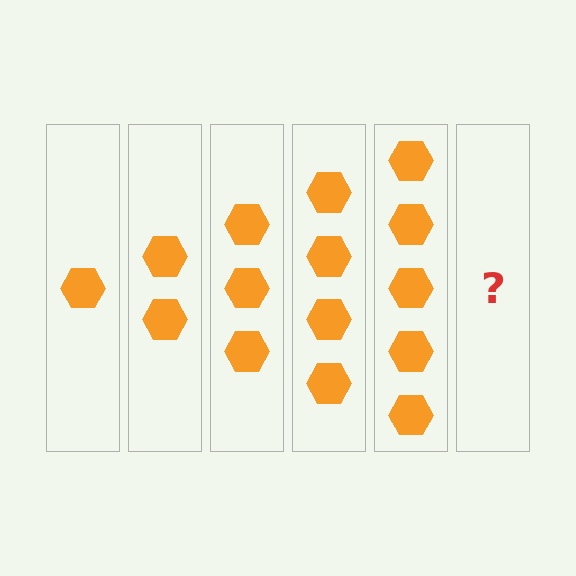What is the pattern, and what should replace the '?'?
The pattern is that each step adds one more hexagon. The '?' should be 6 hexagons.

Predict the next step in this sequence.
The next step is 6 hexagons.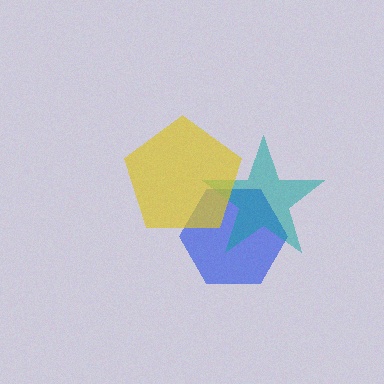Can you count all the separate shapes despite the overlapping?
Yes, there are 3 separate shapes.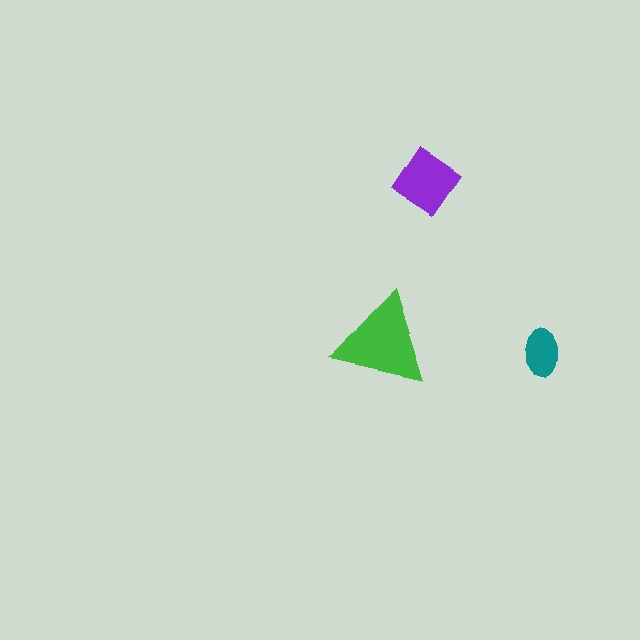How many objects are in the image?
There are 3 objects in the image.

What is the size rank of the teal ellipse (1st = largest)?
3rd.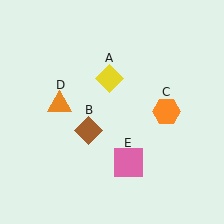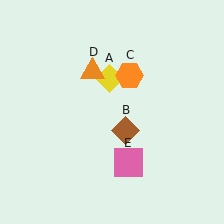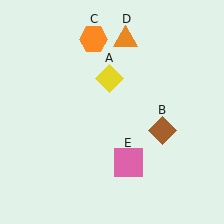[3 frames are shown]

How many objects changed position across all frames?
3 objects changed position: brown diamond (object B), orange hexagon (object C), orange triangle (object D).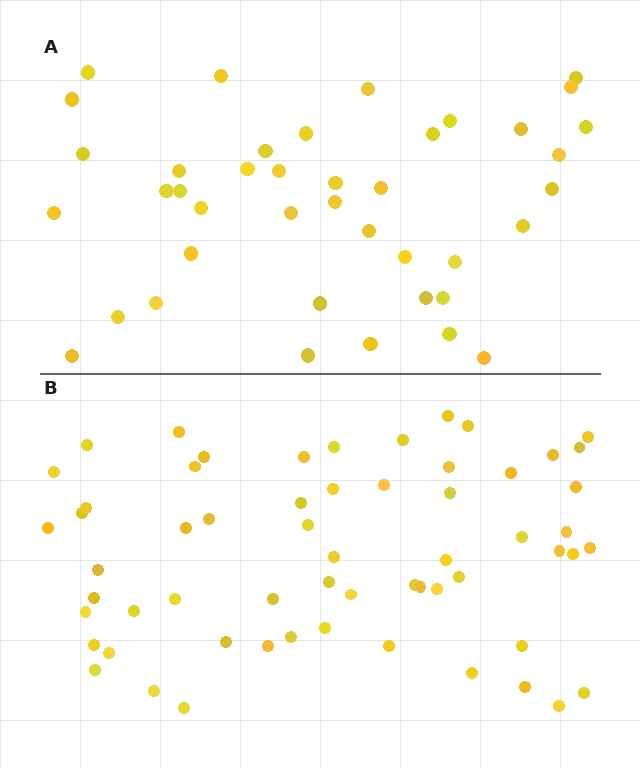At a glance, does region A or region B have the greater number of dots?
Region B (the bottom region) has more dots.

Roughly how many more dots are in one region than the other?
Region B has approximately 20 more dots than region A.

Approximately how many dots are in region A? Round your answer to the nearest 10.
About 40 dots. (The exact count is 41, which rounds to 40.)